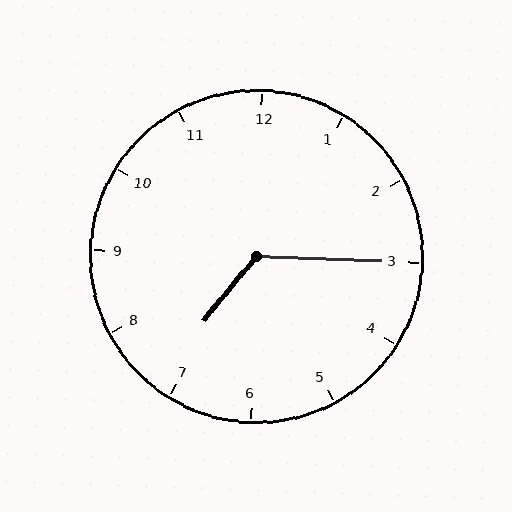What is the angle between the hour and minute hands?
Approximately 128 degrees.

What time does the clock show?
7:15.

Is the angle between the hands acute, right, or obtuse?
It is obtuse.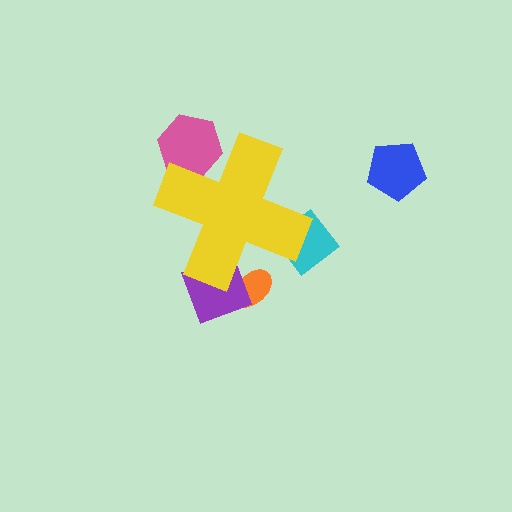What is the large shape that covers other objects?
A yellow cross.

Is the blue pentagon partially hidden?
No, the blue pentagon is fully visible.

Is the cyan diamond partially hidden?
Yes, the cyan diamond is partially hidden behind the yellow cross.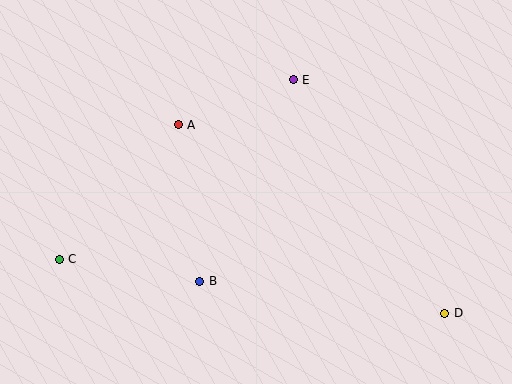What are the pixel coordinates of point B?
Point B is at (200, 281).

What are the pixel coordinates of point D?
Point D is at (445, 313).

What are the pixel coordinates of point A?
Point A is at (178, 125).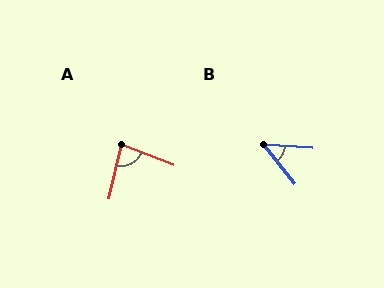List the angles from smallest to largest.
B (47°), A (82°).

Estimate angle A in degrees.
Approximately 82 degrees.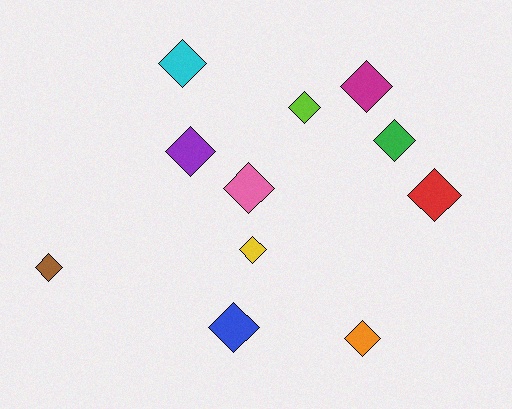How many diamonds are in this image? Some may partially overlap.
There are 11 diamonds.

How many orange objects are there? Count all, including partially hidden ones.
There is 1 orange object.